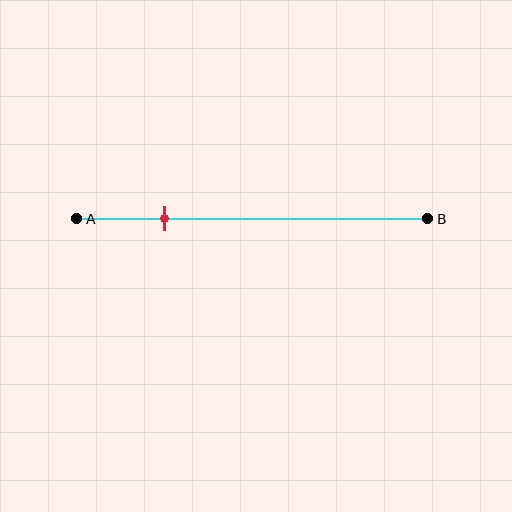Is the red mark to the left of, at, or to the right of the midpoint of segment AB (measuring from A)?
The red mark is to the left of the midpoint of segment AB.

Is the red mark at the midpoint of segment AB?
No, the mark is at about 25% from A, not at the 50% midpoint.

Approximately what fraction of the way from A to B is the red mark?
The red mark is approximately 25% of the way from A to B.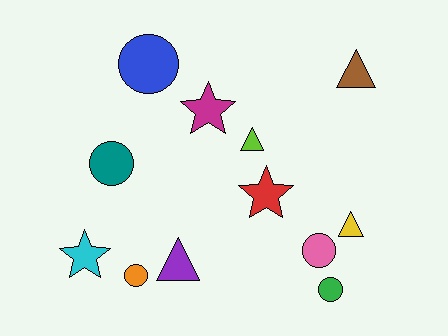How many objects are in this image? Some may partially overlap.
There are 12 objects.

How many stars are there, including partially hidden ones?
There are 3 stars.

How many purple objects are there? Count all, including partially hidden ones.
There is 1 purple object.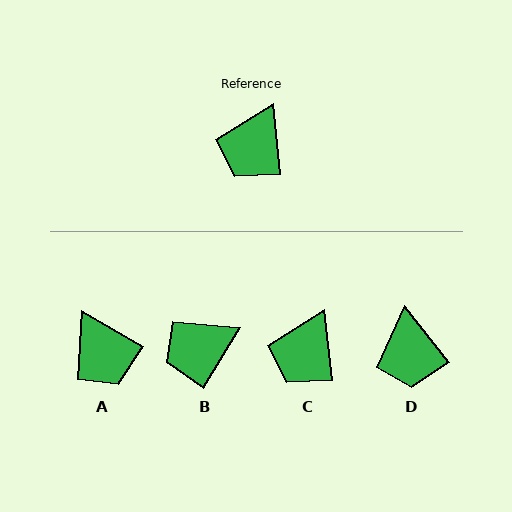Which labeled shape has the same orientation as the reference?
C.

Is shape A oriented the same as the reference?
No, it is off by about 54 degrees.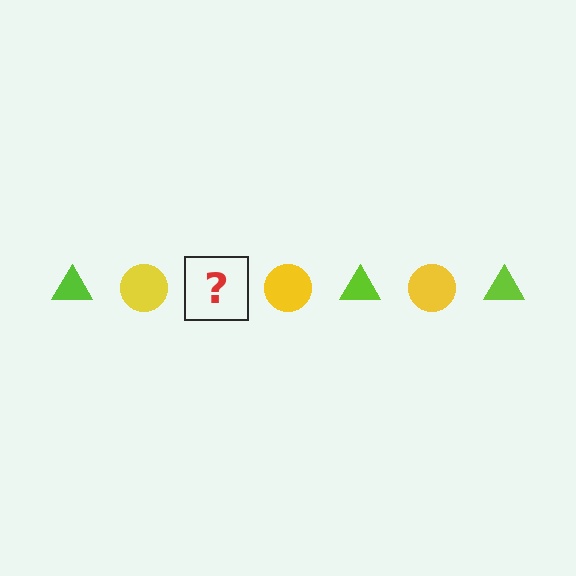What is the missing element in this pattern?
The missing element is a lime triangle.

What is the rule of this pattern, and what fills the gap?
The rule is that the pattern alternates between lime triangle and yellow circle. The gap should be filled with a lime triangle.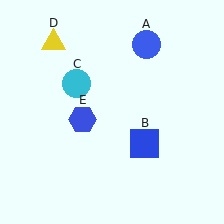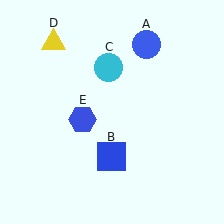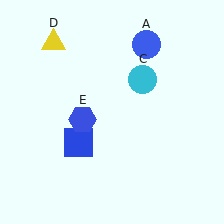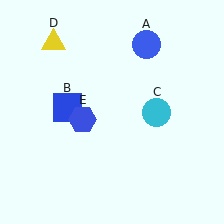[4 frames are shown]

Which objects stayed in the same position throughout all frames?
Blue circle (object A) and yellow triangle (object D) and blue hexagon (object E) remained stationary.